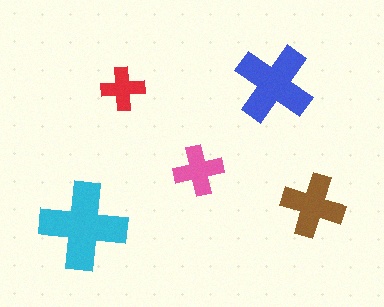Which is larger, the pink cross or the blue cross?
The blue one.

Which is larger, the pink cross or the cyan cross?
The cyan one.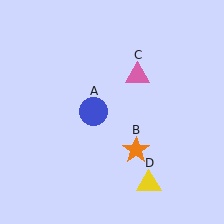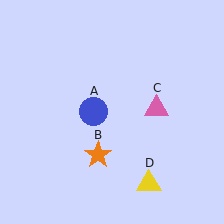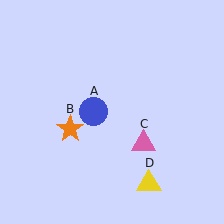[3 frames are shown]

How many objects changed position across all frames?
2 objects changed position: orange star (object B), pink triangle (object C).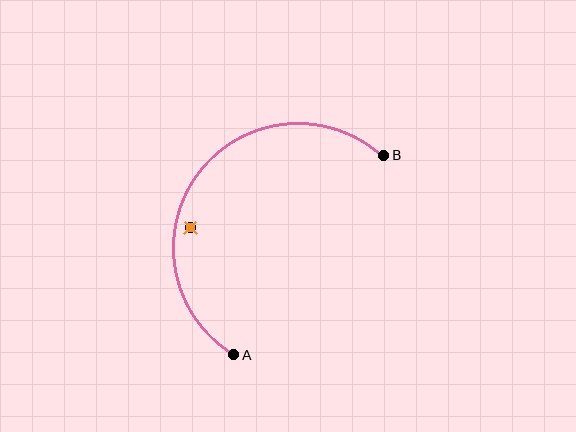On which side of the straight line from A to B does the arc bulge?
The arc bulges above and to the left of the straight line connecting A and B.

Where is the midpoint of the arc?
The arc midpoint is the point on the curve farthest from the straight line joining A and B. It sits above and to the left of that line.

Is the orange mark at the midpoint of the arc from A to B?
No — the orange mark does not lie on the arc at all. It sits slightly inside the curve.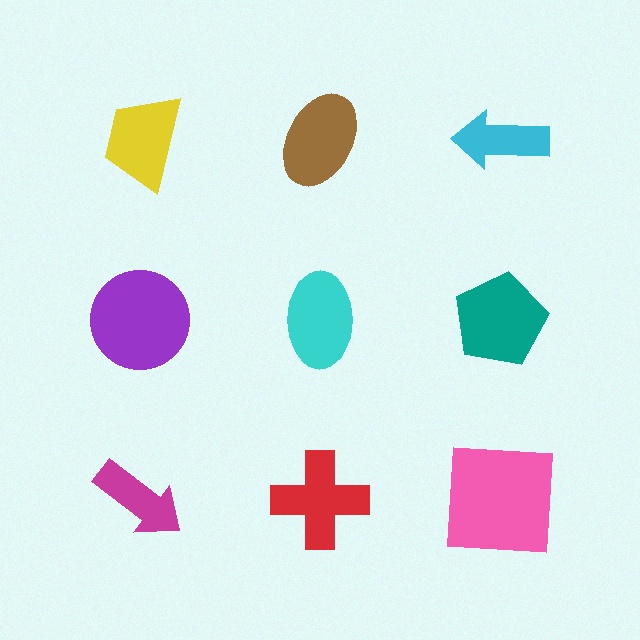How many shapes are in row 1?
3 shapes.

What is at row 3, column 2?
A red cross.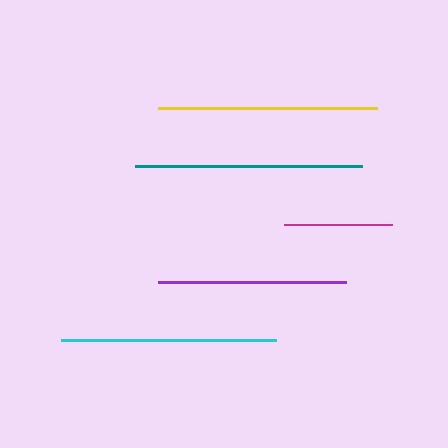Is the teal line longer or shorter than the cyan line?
The teal line is longer than the cyan line.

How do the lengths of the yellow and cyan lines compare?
The yellow and cyan lines are approximately the same length.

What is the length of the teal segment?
The teal segment is approximately 227 pixels long.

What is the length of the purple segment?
The purple segment is approximately 189 pixels long.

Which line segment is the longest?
The teal line is the longest at approximately 227 pixels.